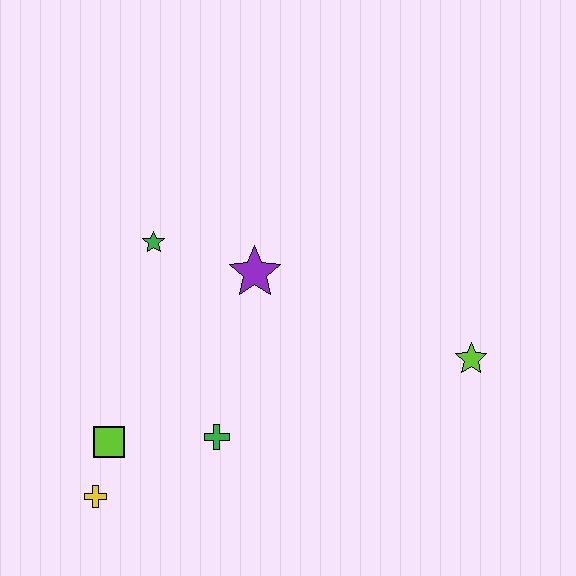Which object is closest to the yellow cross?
The lime square is closest to the yellow cross.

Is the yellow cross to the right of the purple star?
No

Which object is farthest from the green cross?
The lime star is farthest from the green cross.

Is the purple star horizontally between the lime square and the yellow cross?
No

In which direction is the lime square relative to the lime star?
The lime square is to the left of the lime star.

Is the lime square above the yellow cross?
Yes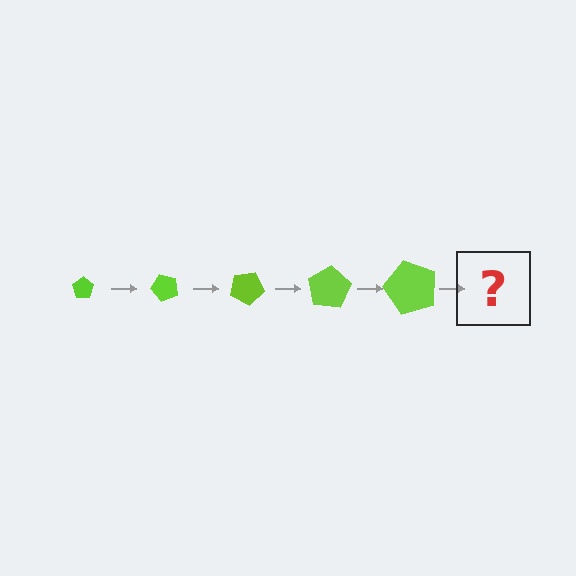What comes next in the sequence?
The next element should be a pentagon, larger than the previous one and rotated 250 degrees from the start.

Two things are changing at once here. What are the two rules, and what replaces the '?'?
The two rules are that the pentagon grows larger each step and it rotates 50 degrees each step. The '?' should be a pentagon, larger than the previous one and rotated 250 degrees from the start.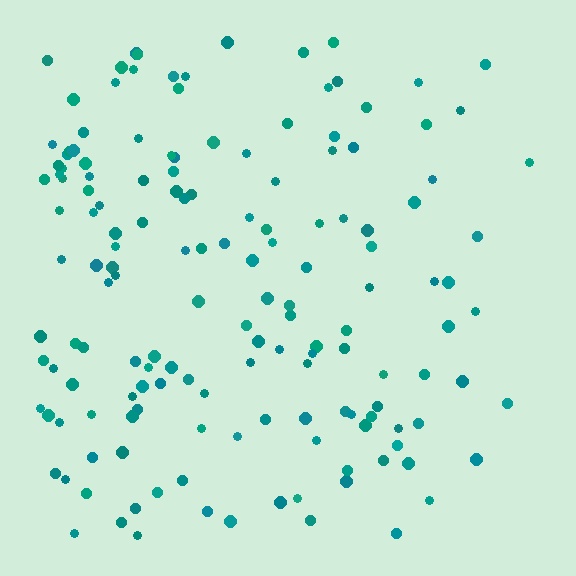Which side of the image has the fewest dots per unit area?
The right.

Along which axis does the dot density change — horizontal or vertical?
Horizontal.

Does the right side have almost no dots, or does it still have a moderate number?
Still a moderate number, just noticeably fewer than the left.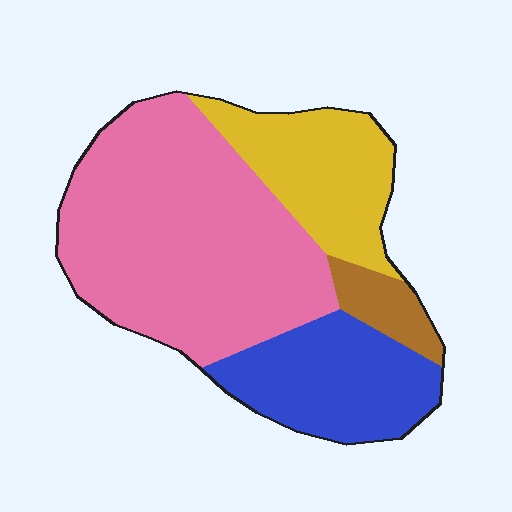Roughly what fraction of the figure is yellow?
Yellow covers roughly 20% of the figure.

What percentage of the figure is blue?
Blue covers roughly 20% of the figure.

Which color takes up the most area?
Pink, at roughly 50%.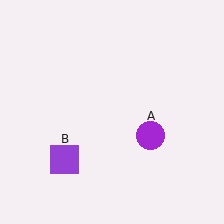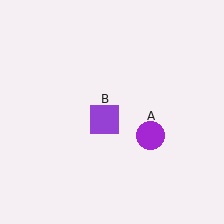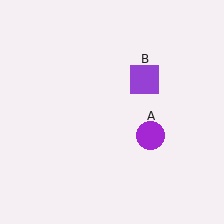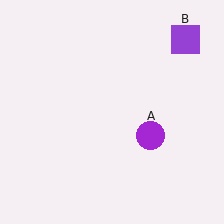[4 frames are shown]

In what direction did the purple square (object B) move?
The purple square (object B) moved up and to the right.